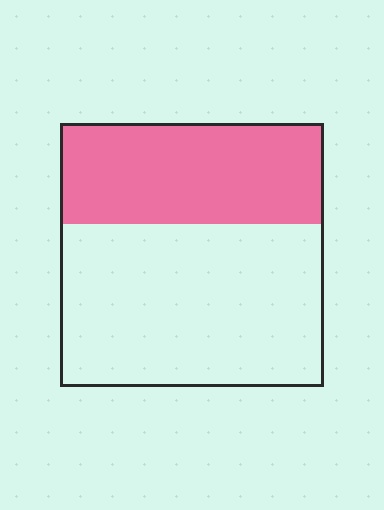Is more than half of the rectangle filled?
No.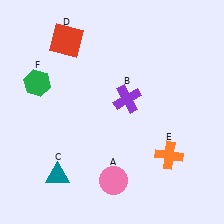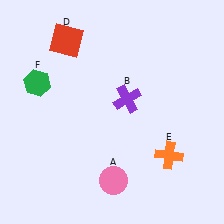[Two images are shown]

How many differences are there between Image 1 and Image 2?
There is 1 difference between the two images.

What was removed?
The teal triangle (C) was removed in Image 2.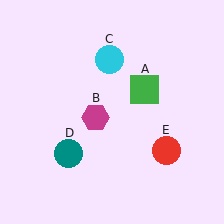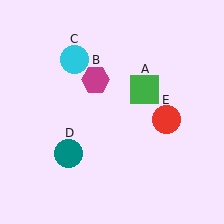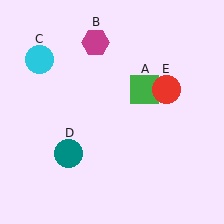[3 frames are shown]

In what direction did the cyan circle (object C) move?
The cyan circle (object C) moved left.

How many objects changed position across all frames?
3 objects changed position: magenta hexagon (object B), cyan circle (object C), red circle (object E).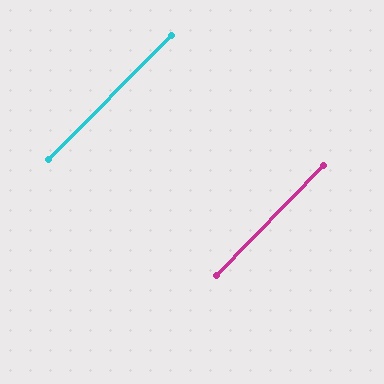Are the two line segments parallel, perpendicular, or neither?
Parallel — their directions differ by only 0.7°.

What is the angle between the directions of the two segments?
Approximately 1 degree.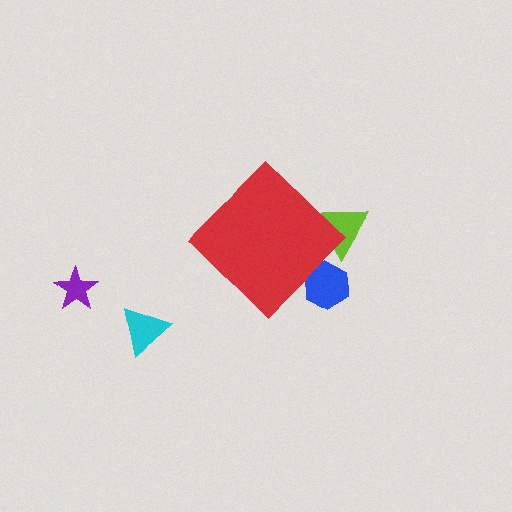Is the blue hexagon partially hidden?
Yes, the blue hexagon is partially hidden behind the red diamond.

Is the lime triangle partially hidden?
Yes, the lime triangle is partially hidden behind the red diamond.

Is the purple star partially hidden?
No, the purple star is fully visible.